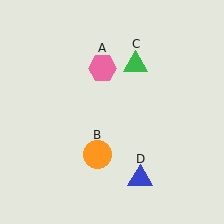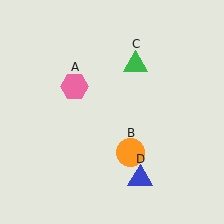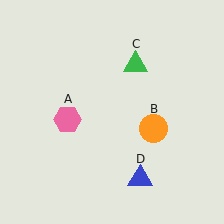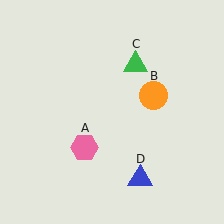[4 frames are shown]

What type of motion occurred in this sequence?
The pink hexagon (object A), orange circle (object B) rotated counterclockwise around the center of the scene.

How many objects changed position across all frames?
2 objects changed position: pink hexagon (object A), orange circle (object B).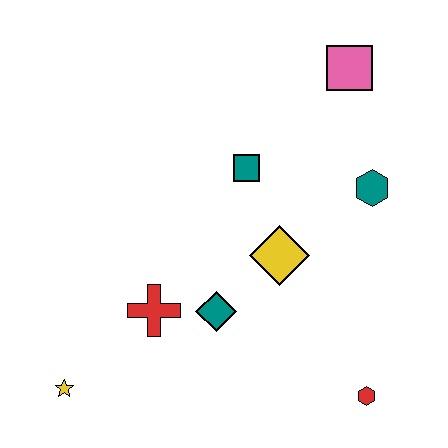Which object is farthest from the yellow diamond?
The yellow star is farthest from the yellow diamond.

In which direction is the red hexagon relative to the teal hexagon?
The red hexagon is below the teal hexagon.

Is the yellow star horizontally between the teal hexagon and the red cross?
No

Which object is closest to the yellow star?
The red cross is closest to the yellow star.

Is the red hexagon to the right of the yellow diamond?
Yes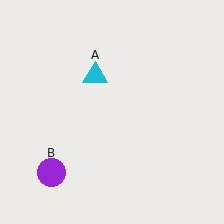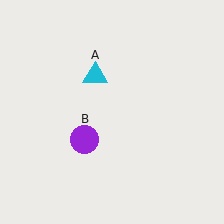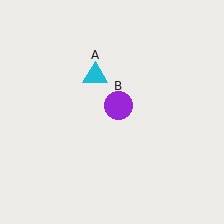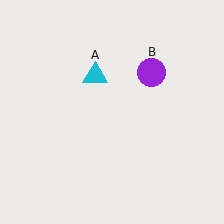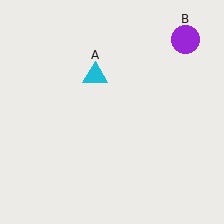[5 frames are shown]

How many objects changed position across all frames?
1 object changed position: purple circle (object B).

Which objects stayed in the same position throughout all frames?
Cyan triangle (object A) remained stationary.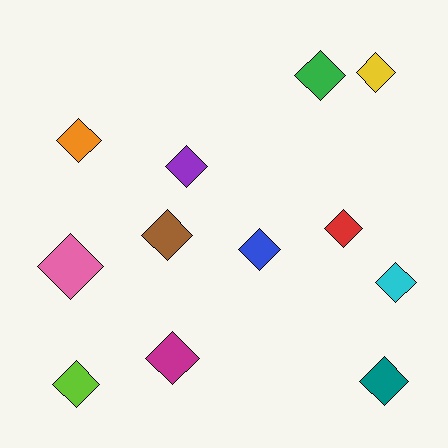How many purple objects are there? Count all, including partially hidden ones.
There is 1 purple object.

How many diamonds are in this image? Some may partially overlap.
There are 12 diamonds.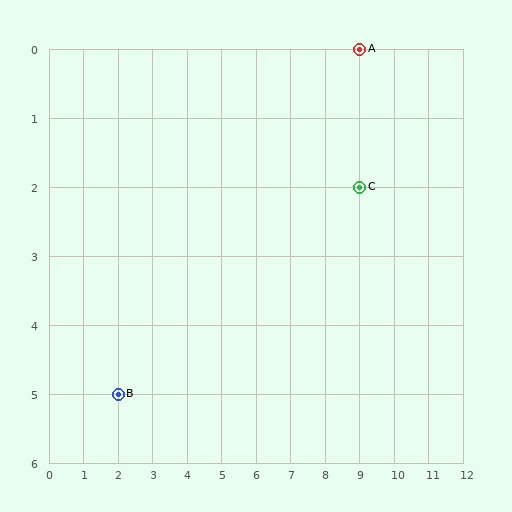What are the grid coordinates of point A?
Point A is at grid coordinates (9, 0).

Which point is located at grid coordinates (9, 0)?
Point A is at (9, 0).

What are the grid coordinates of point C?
Point C is at grid coordinates (9, 2).